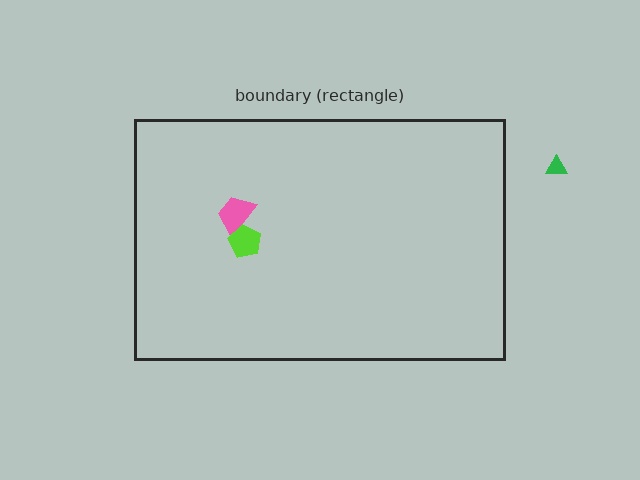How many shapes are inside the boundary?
2 inside, 1 outside.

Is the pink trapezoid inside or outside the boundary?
Inside.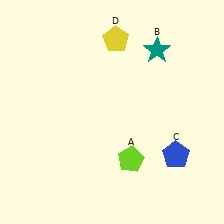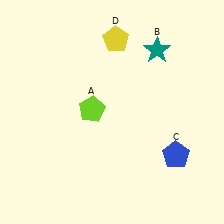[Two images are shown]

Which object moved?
The lime pentagon (A) moved up.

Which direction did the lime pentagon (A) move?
The lime pentagon (A) moved up.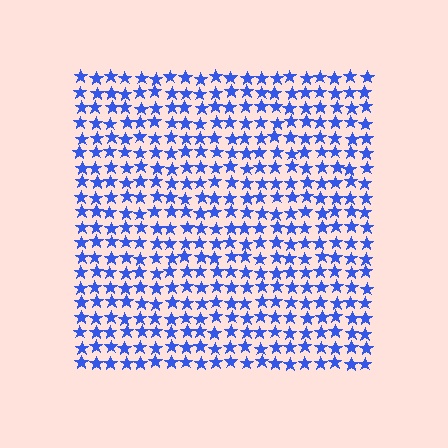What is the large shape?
The large shape is a square.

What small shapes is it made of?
It is made of small stars.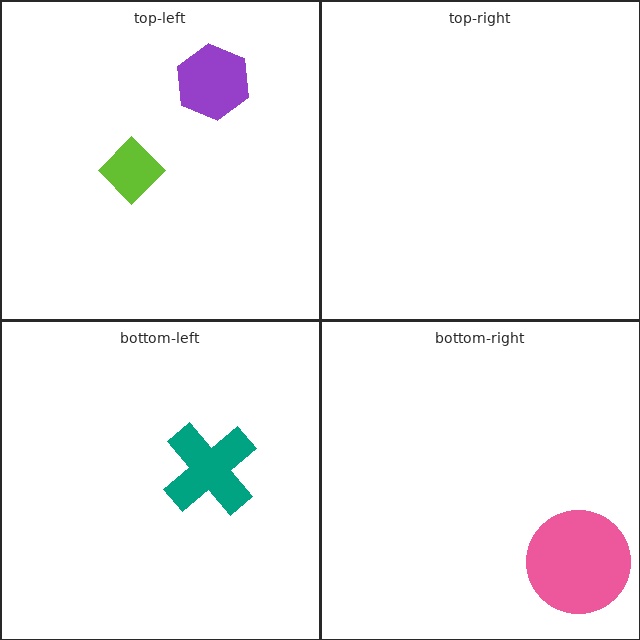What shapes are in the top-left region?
The lime diamond, the purple hexagon.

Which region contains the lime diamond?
The top-left region.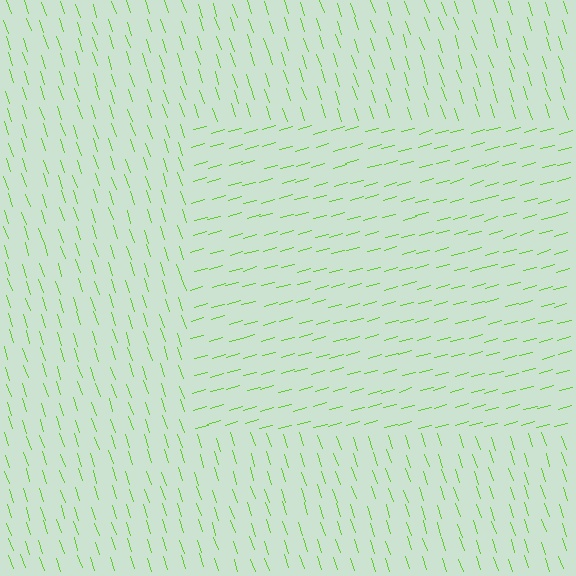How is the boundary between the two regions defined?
The boundary is defined purely by a change in line orientation (approximately 87 degrees difference). All lines are the same color and thickness.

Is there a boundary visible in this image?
Yes, there is a texture boundary formed by a change in line orientation.